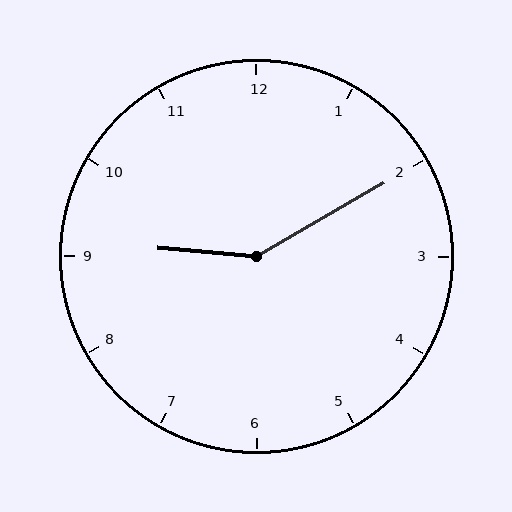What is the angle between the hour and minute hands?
Approximately 145 degrees.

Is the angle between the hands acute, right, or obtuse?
It is obtuse.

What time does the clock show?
9:10.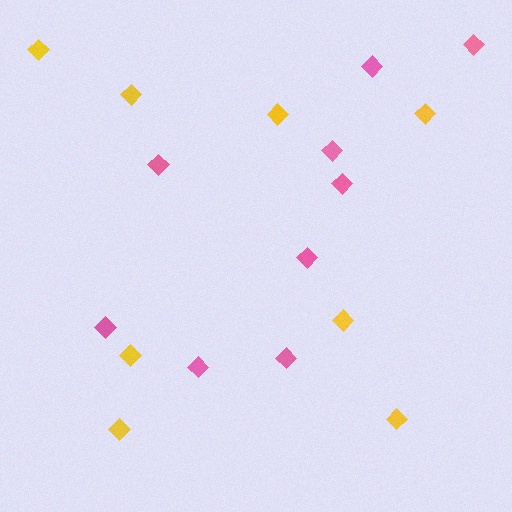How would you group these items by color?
There are 2 groups: one group of pink diamonds (9) and one group of yellow diamonds (8).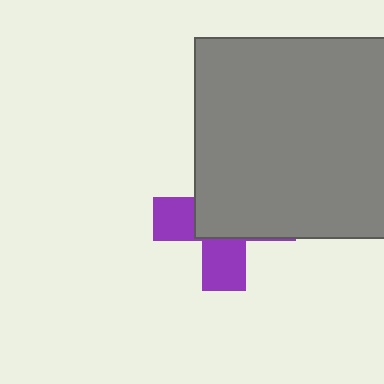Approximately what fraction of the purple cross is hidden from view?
Roughly 61% of the purple cross is hidden behind the gray square.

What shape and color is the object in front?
The object in front is a gray square.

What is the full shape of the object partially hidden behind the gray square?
The partially hidden object is a purple cross.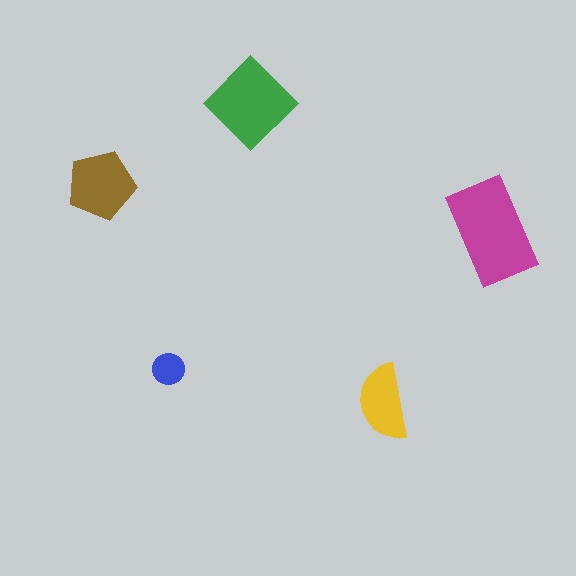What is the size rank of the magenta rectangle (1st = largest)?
1st.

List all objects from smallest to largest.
The blue circle, the yellow semicircle, the brown pentagon, the green diamond, the magenta rectangle.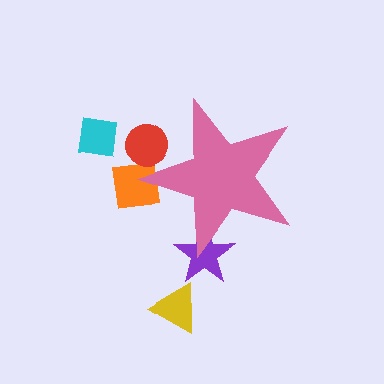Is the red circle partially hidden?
Yes, the red circle is partially hidden behind the pink star.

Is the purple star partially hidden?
Yes, the purple star is partially hidden behind the pink star.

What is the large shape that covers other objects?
A pink star.